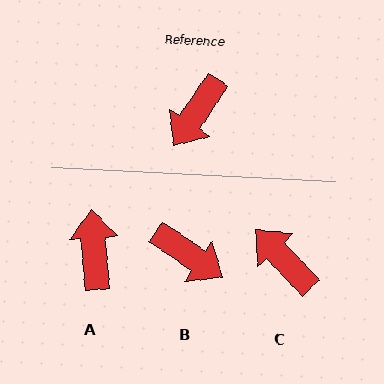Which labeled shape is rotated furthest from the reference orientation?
A, about 142 degrees away.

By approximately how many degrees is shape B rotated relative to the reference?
Approximately 89 degrees counter-clockwise.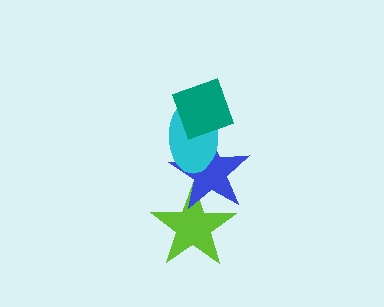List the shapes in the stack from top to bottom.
From top to bottom: the teal diamond, the cyan ellipse, the blue star, the lime star.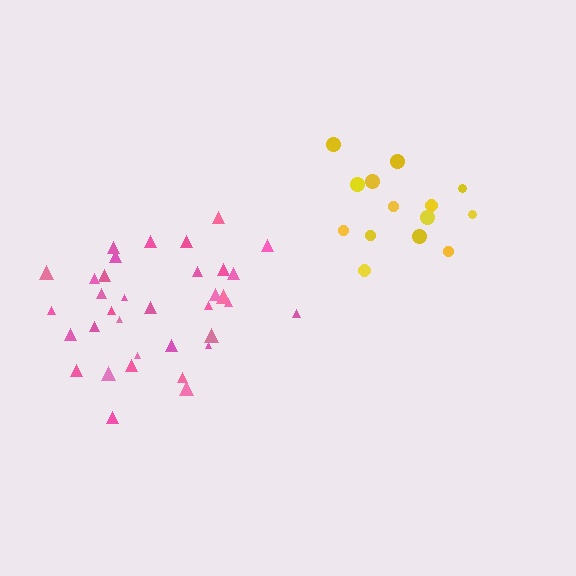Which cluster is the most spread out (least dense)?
Pink.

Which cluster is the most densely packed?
Yellow.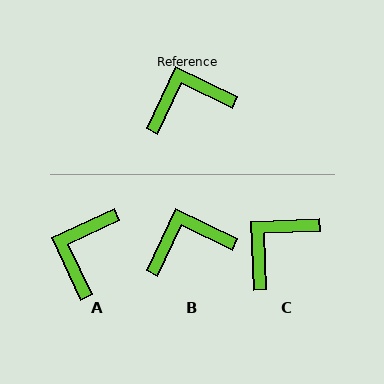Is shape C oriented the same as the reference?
No, it is off by about 28 degrees.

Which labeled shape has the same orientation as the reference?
B.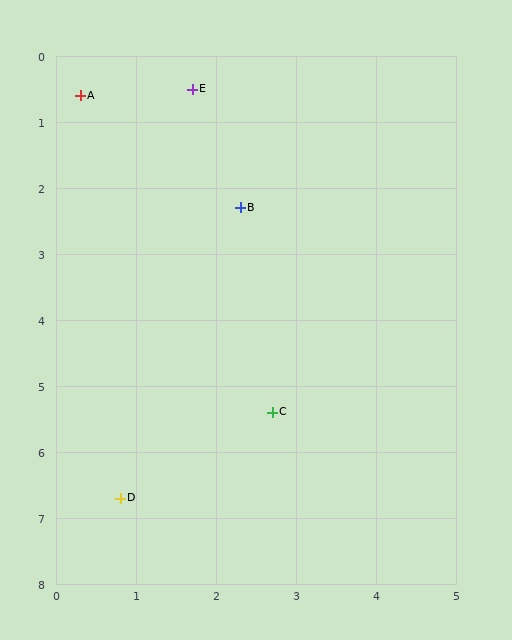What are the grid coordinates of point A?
Point A is at approximately (0.3, 0.6).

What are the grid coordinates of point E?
Point E is at approximately (1.7, 0.5).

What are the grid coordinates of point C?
Point C is at approximately (2.7, 5.4).